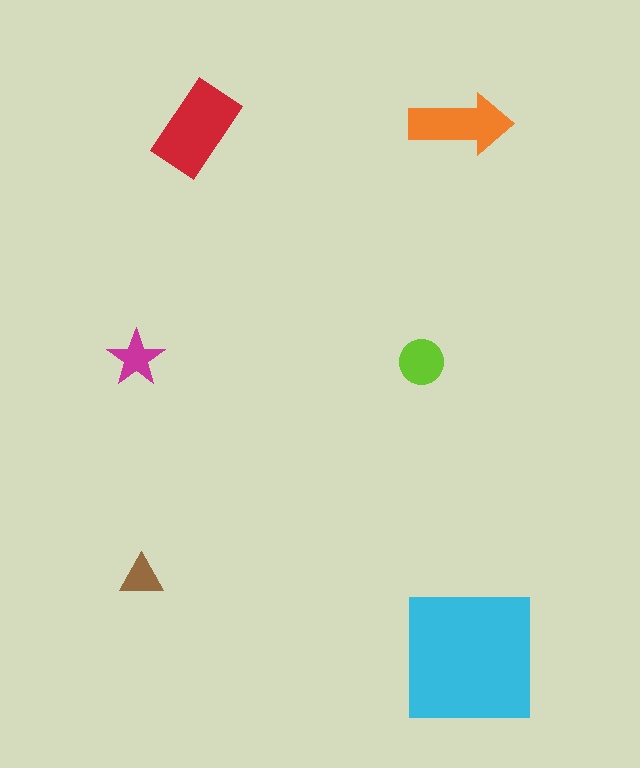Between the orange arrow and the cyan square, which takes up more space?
The cyan square.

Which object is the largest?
The cyan square.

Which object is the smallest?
The brown triangle.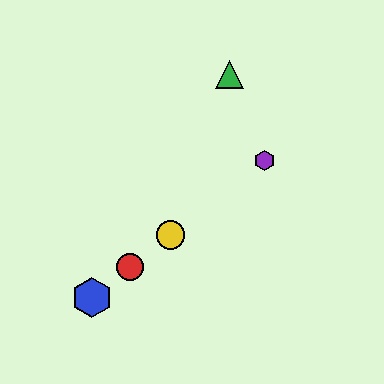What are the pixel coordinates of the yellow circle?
The yellow circle is at (170, 235).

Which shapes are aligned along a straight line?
The red circle, the blue hexagon, the yellow circle, the purple hexagon are aligned along a straight line.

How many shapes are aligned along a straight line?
4 shapes (the red circle, the blue hexagon, the yellow circle, the purple hexagon) are aligned along a straight line.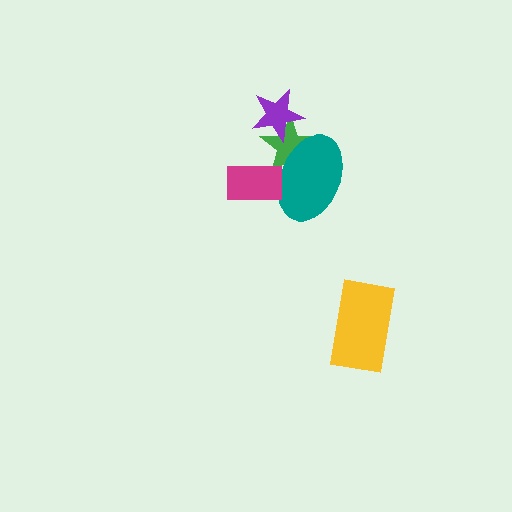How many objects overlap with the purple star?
1 object overlaps with the purple star.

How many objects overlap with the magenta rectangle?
2 objects overlap with the magenta rectangle.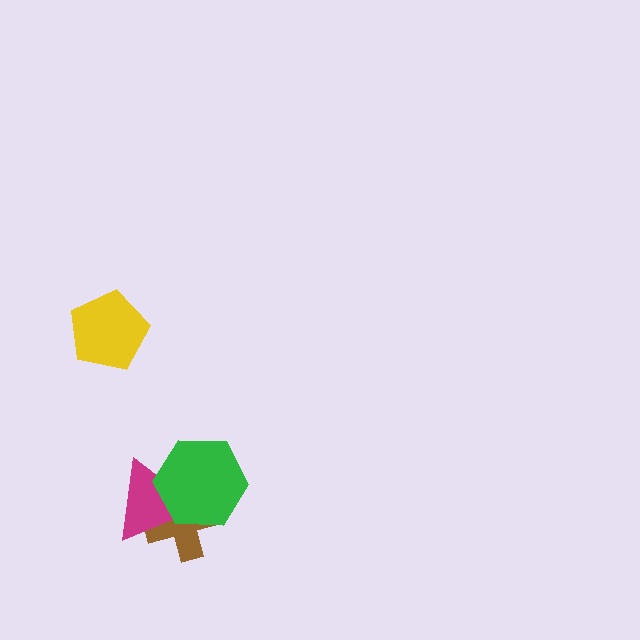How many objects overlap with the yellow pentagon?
0 objects overlap with the yellow pentagon.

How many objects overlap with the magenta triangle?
2 objects overlap with the magenta triangle.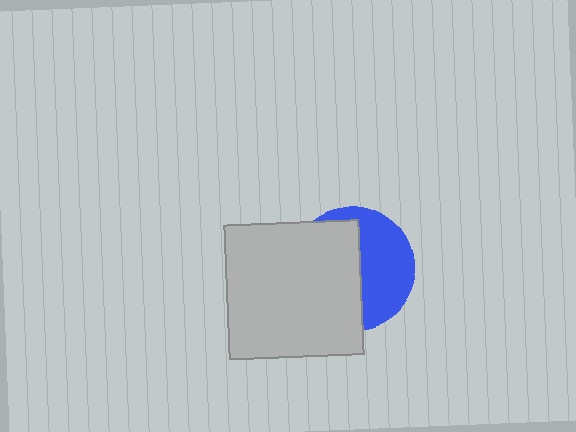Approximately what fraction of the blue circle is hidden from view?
Roughly 56% of the blue circle is hidden behind the light gray square.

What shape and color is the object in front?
The object in front is a light gray square.